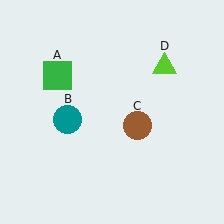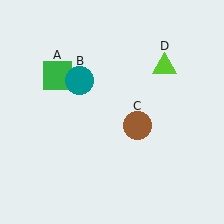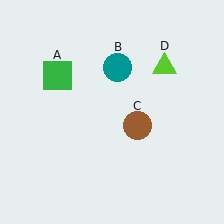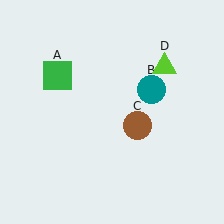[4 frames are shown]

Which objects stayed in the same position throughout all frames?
Green square (object A) and brown circle (object C) and lime triangle (object D) remained stationary.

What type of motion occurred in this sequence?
The teal circle (object B) rotated clockwise around the center of the scene.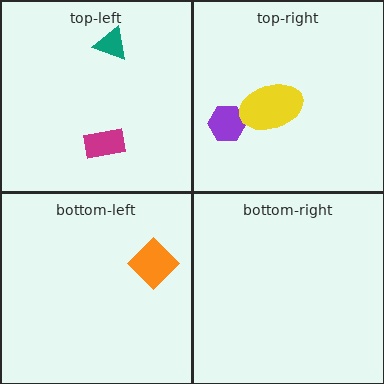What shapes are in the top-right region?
The purple hexagon, the yellow ellipse.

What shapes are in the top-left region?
The magenta rectangle, the teal triangle.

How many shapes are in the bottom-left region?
1.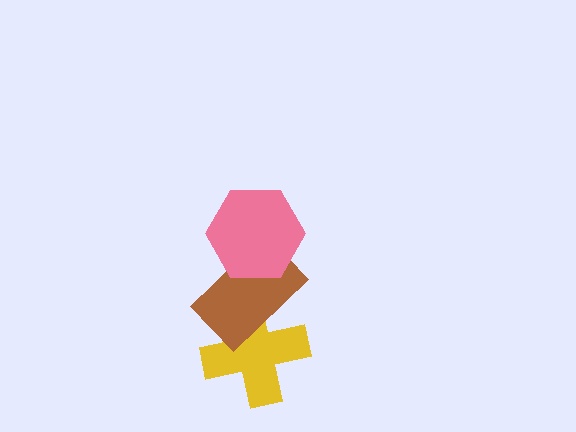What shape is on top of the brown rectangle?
The pink hexagon is on top of the brown rectangle.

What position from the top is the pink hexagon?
The pink hexagon is 1st from the top.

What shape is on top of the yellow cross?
The brown rectangle is on top of the yellow cross.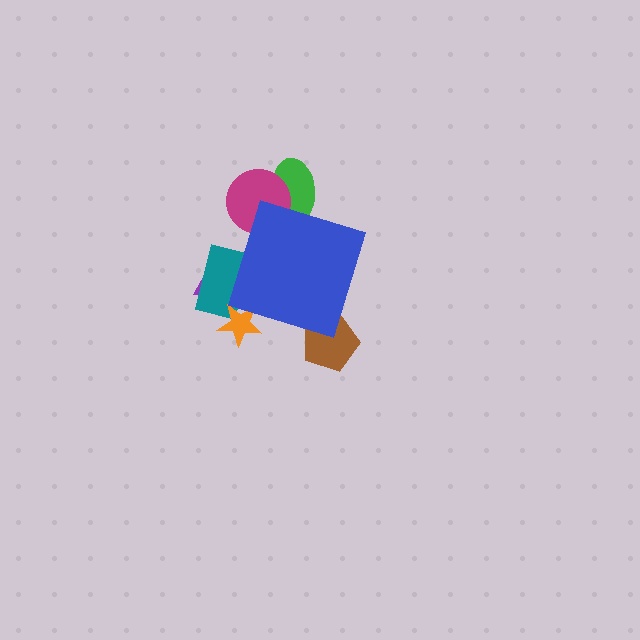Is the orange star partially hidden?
Yes, the orange star is partially hidden behind the blue diamond.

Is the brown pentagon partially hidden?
Yes, the brown pentagon is partially hidden behind the blue diamond.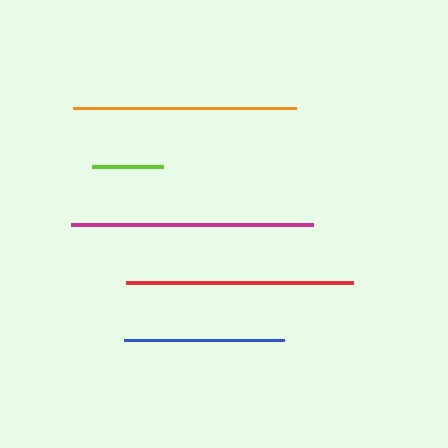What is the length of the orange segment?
The orange segment is approximately 223 pixels long.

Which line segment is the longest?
The magenta line is the longest at approximately 242 pixels.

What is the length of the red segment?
The red segment is approximately 227 pixels long.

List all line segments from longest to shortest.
From longest to shortest: magenta, red, orange, blue, lime.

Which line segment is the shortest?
The lime line is the shortest at approximately 71 pixels.